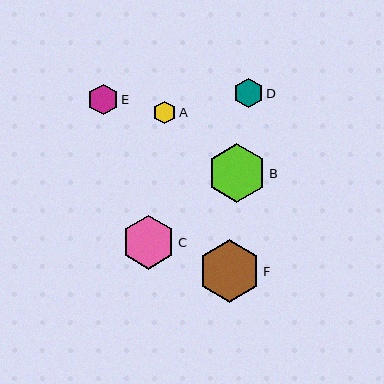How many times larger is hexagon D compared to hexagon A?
Hexagon D is approximately 1.3 times the size of hexagon A.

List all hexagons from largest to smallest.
From largest to smallest: F, B, C, E, D, A.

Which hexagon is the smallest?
Hexagon A is the smallest with a size of approximately 23 pixels.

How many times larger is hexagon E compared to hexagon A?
Hexagon E is approximately 1.4 times the size of hexagon A.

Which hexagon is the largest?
Hexagon F is the largest with a size of approximately 62 pixels.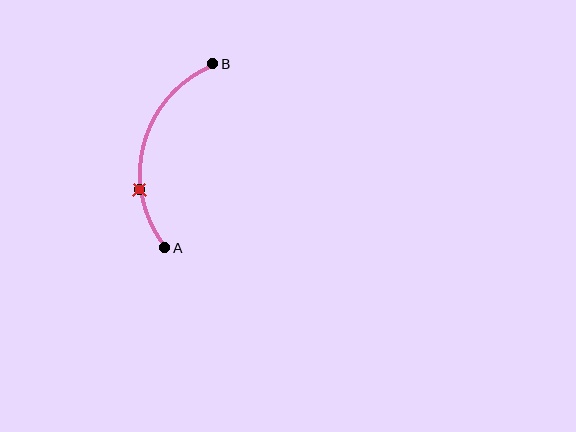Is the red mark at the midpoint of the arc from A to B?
No. The red mark lies on the arc but is closer to endpoint A. The arc midpoint would be at the point on the curve equidistant along the arc from both A and B.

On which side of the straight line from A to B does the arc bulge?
The arc bulges to the left of the straight line connecting A and B.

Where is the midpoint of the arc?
The arc midpoint is the point on the curve farthest from the straight line joining A and B. It sits to the left of that line.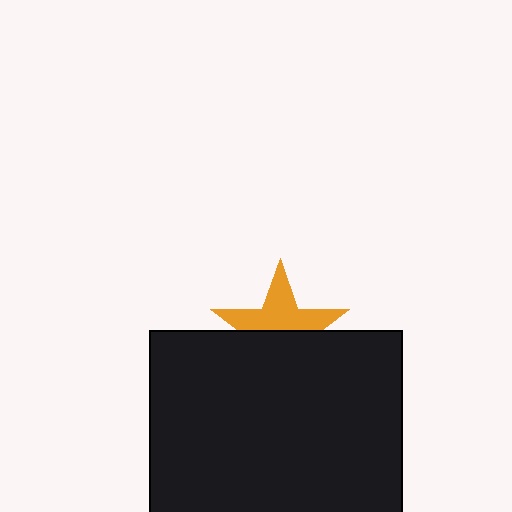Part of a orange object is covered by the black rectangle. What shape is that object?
It is a star.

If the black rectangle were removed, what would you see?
You would see the complete orange star.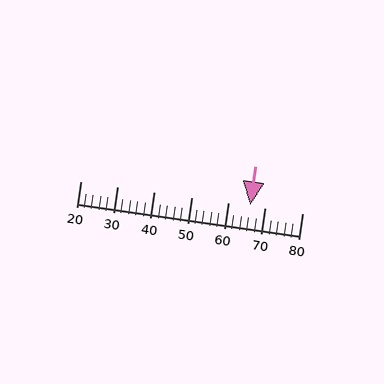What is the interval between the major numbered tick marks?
The major tick marks are spaced 10 units apart.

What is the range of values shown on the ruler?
The ruler shows values from 20 to 80.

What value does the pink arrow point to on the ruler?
The pink arrow points to approximately 66.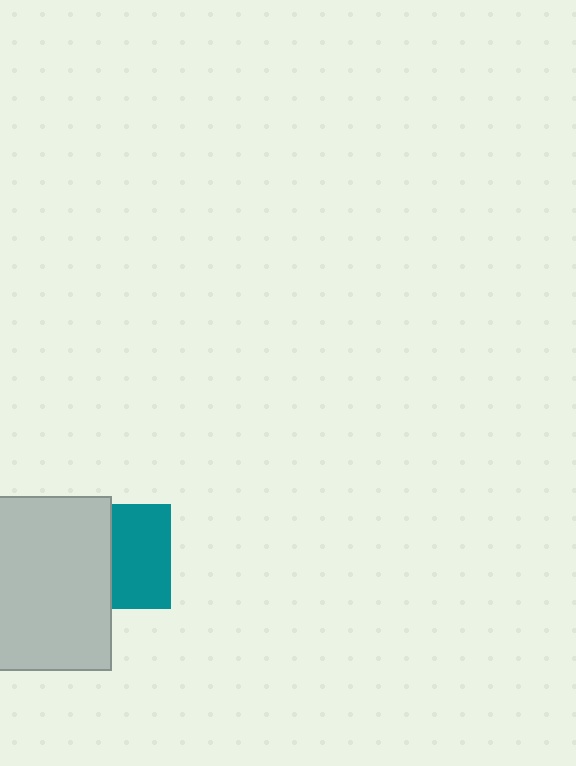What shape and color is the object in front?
The object in front is a light gray rectangle.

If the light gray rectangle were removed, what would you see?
You would see the complete teal square.